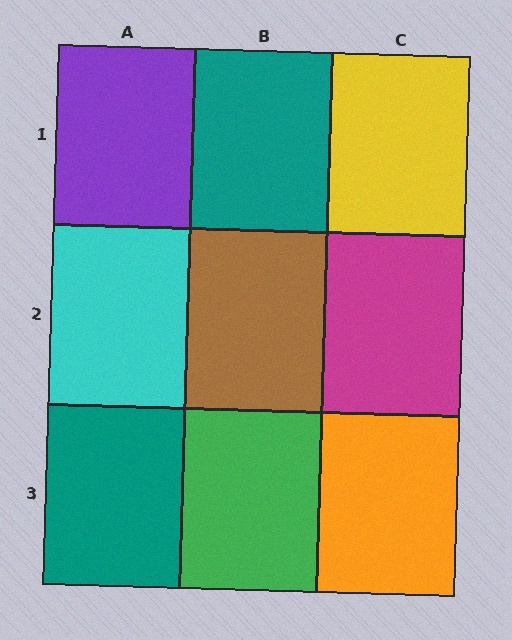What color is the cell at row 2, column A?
Cyan.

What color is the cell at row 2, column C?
Magenta.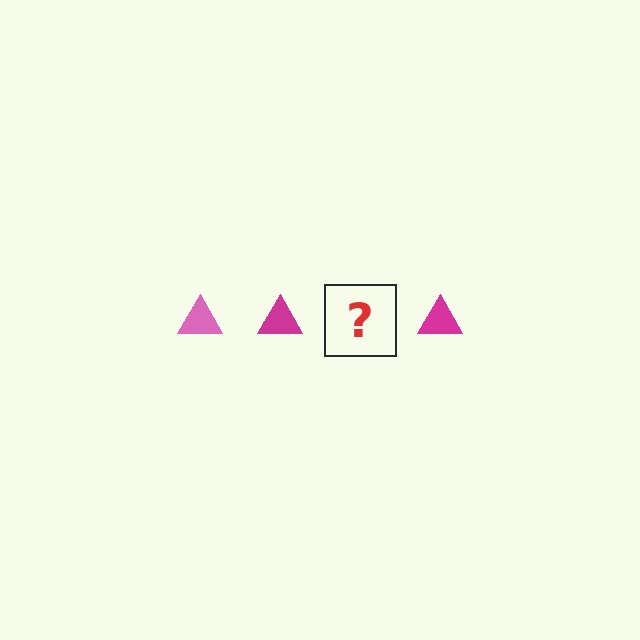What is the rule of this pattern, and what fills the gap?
The rule is that the pattern cycles through pink, magenta triangles. The gap should be filled with a pink triangle.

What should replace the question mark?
The question mark should be replaced with a pink triangle.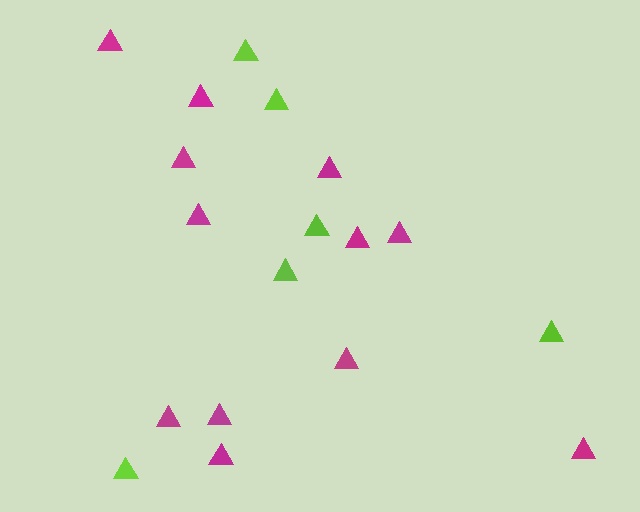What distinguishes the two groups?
There are 2 groups: one group of magenta triangles (12) and one group of lime triangles (6).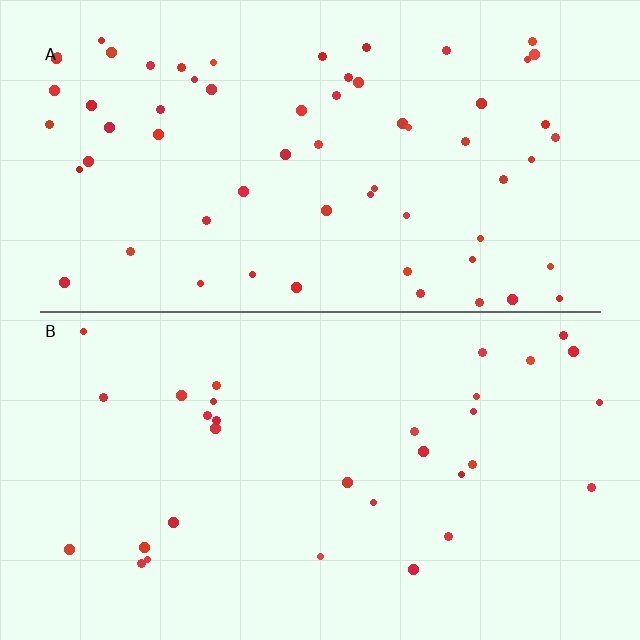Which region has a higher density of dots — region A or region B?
A (the top).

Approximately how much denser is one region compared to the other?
Approximately 2.0× — region A over region B.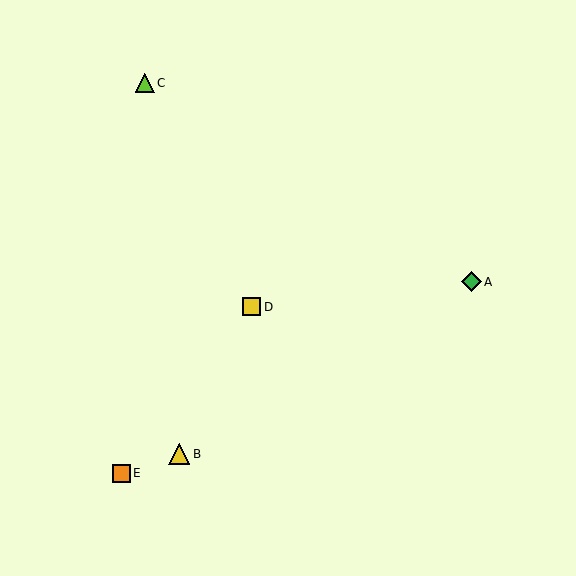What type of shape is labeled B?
Shape B is a yellow triangle.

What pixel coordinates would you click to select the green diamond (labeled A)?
Click at (472, 282) to select the green diamond A.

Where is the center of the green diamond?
The center of the green diamond is at (472, 282).